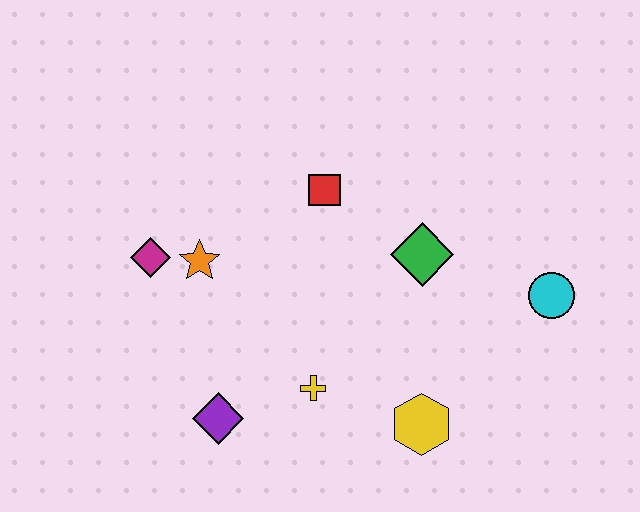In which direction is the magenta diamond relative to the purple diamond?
The magenta diamond is above the purple diamond.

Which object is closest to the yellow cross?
The purple diamond is closest to the yellow cross.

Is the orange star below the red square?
Yes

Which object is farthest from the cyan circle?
The magenta diamond is farthest from the cyan circle.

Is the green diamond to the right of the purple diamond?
Yes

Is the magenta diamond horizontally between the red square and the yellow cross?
No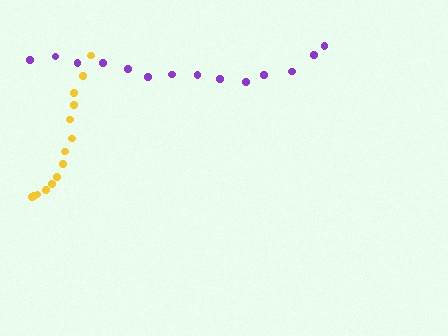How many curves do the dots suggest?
There are 2 distinct paths.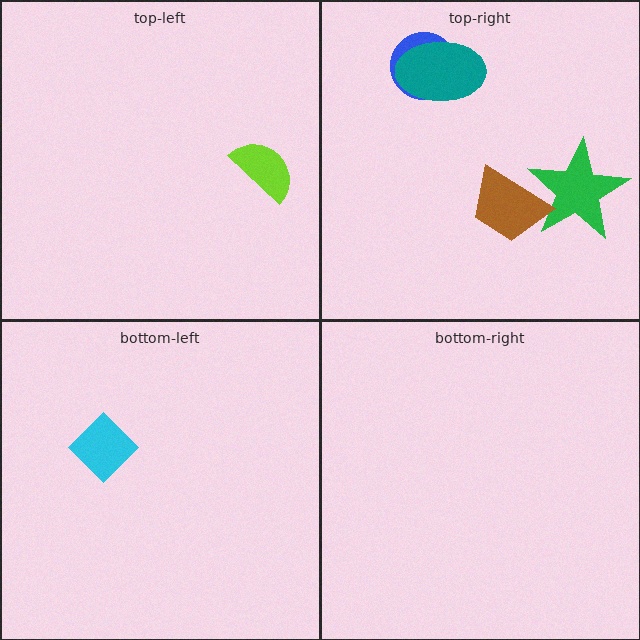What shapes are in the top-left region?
The lime semicircle.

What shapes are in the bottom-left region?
The cyan diamond.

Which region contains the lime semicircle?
The top-left region.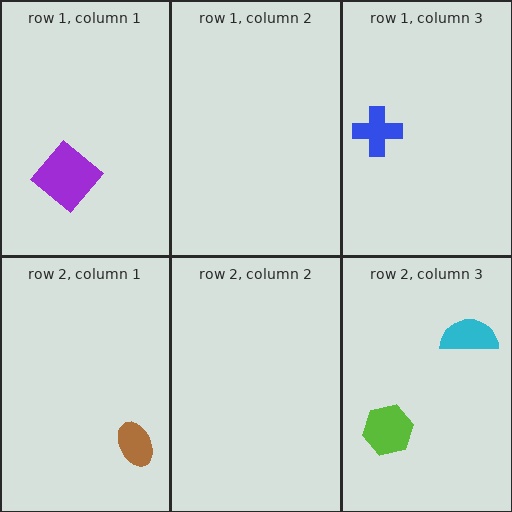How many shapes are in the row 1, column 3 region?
1.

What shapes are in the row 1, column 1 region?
The purple diamond.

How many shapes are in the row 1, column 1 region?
1.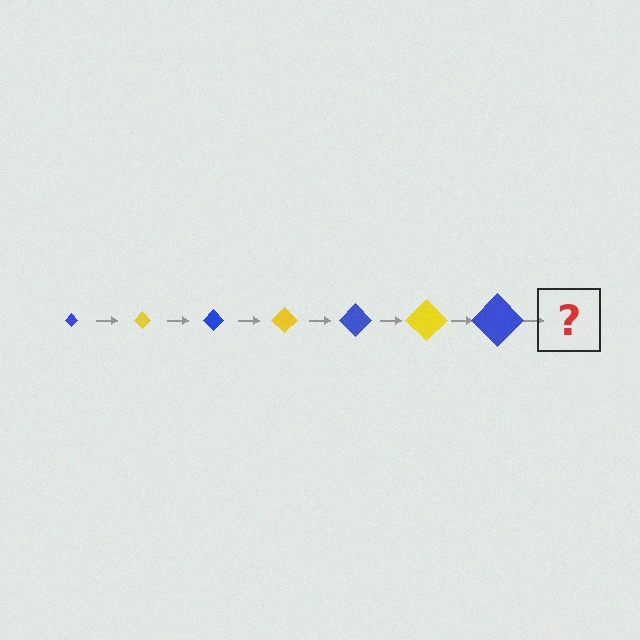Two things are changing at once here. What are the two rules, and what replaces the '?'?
The two rules are that the diamond grows larger each step and the color cycles through blue and yellow. The '?' should be a yellow diamond, larger than the previous one.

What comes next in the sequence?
The next element should be a yellow diamond, larger than the previous one.